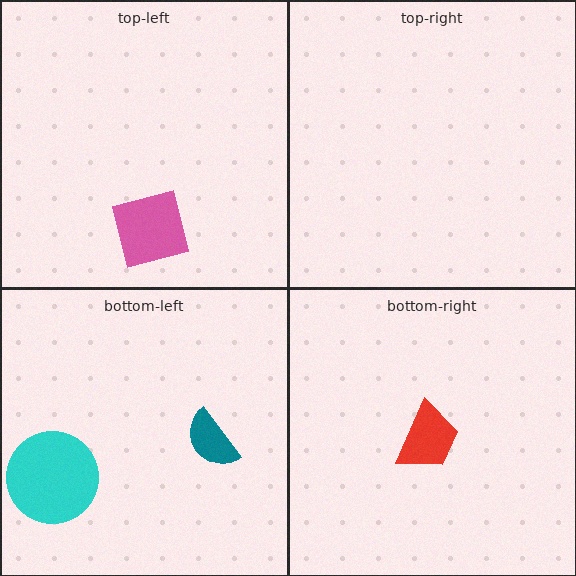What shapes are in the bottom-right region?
The red trapezoid.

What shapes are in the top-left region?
The pink square.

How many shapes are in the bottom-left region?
3.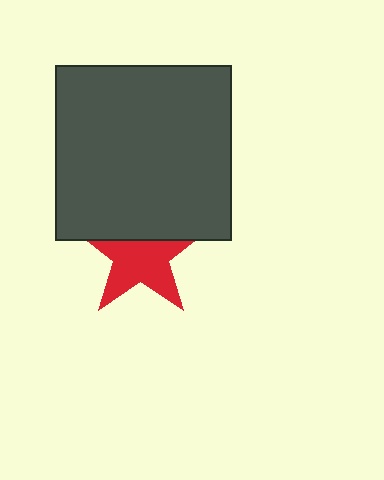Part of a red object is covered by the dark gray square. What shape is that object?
It is a star.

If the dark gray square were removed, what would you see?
You would see the complete red star.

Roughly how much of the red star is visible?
About half of it is visible (roughly 62%).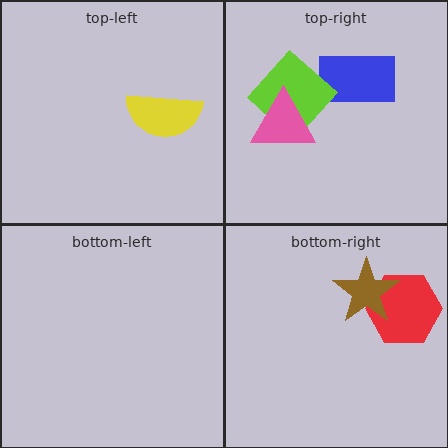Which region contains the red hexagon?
The bottom-right region.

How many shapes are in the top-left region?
1.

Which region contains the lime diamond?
The top-right region.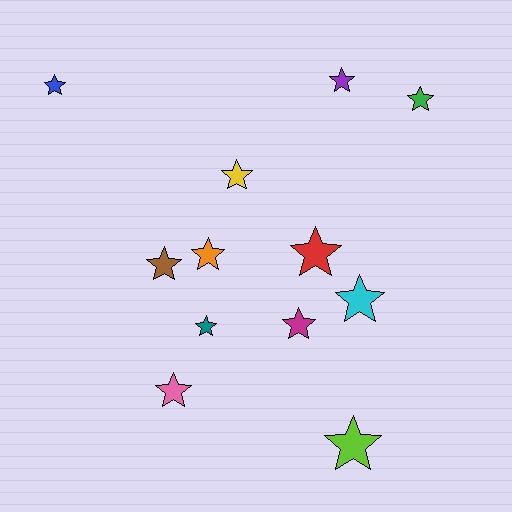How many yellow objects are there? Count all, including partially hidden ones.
There is 1 yellow object.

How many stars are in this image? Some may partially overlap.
There are 12 stars.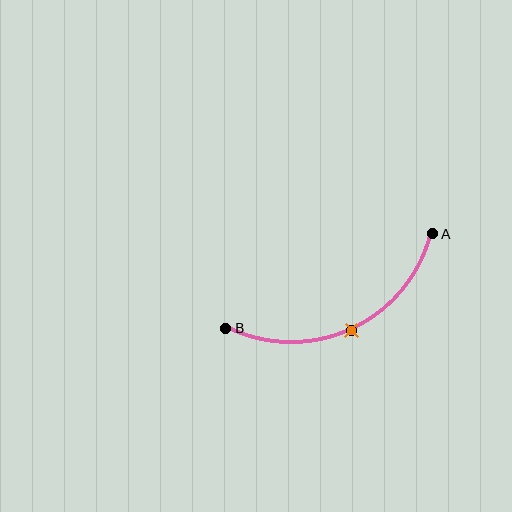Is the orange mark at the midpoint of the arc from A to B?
Yes. The orange mark lies on the arc at equal arc-length from both A and B — it is the arc midpoint.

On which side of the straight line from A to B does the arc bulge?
The arc bulges below the straight line connecting A and B.